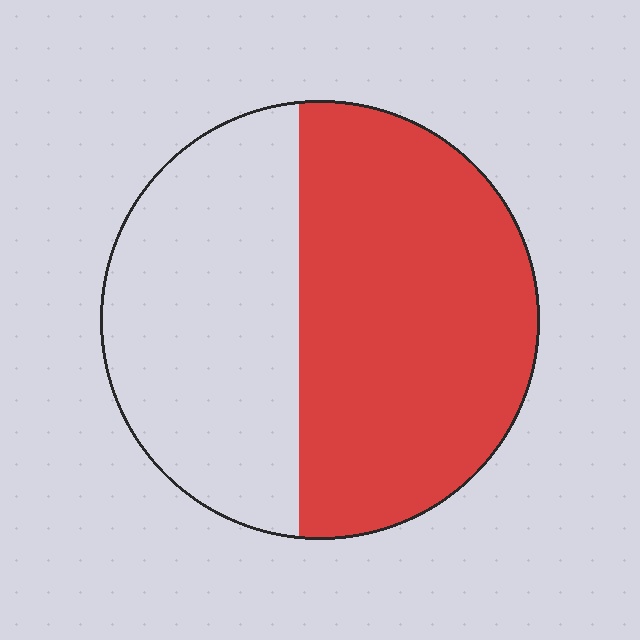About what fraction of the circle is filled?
About three fifths (3/5).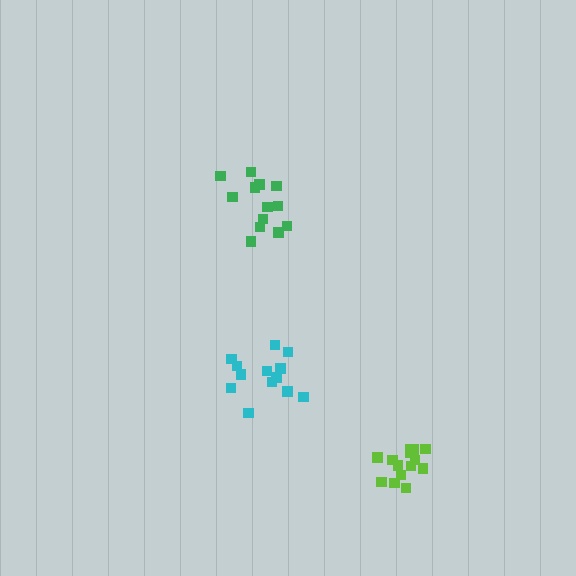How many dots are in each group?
Group 1: 13 dots, Group 2: 13 dots, Group 3: 14 dots (40 total).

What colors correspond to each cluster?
The clusters are colored: cyan, green, lime.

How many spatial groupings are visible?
There are 3 spatial groupings.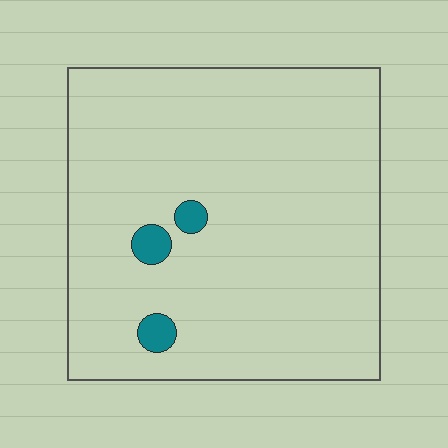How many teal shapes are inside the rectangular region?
3.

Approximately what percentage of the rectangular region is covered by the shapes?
Approximately 5%.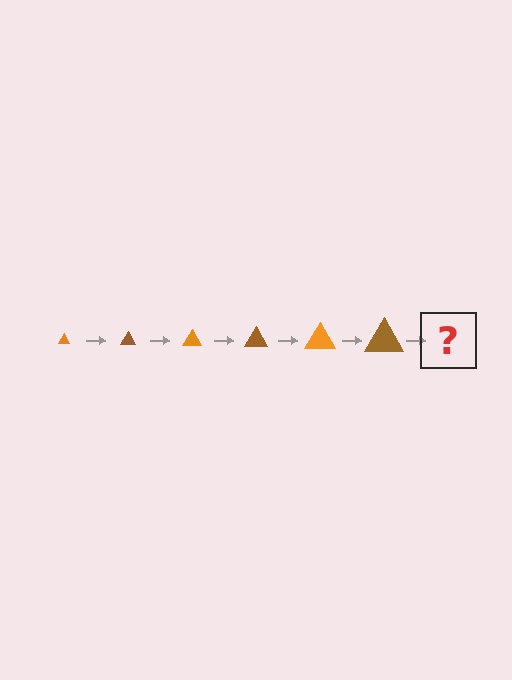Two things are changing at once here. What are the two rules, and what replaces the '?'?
The two rules are that the triangle grows larger each step and the color cycles through orange and brown. The '?' should be an orange triangle, larger than the previous one.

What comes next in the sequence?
The next element should be an orange triangle, larger than the previous one.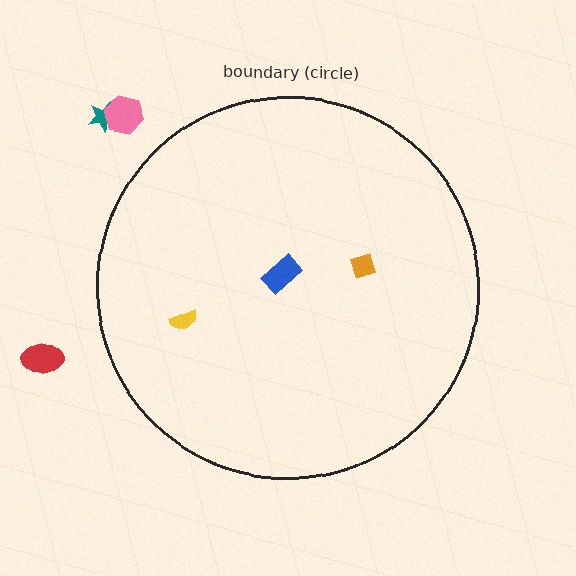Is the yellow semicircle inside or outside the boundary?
Inside.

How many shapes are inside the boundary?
3 inside, 3 outside.